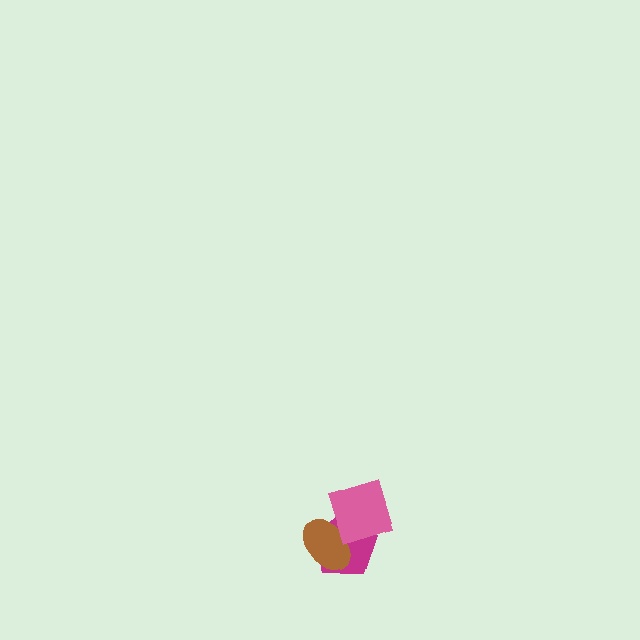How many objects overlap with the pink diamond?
2 objects overlap with the pink diamond.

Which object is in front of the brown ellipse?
The pink diamond is in front of the brown ellipse.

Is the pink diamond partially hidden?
No, no other shape covers it.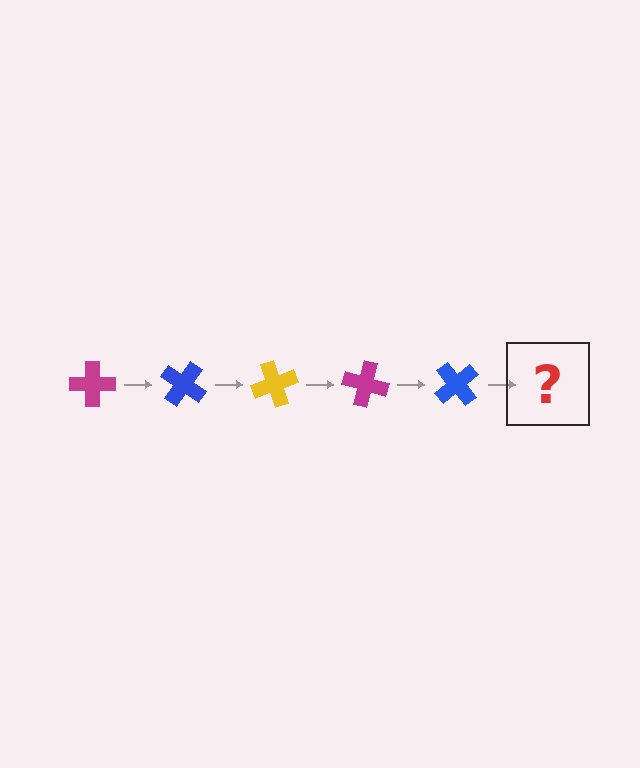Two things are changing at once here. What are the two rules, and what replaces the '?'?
The two rules are that it rotates 35 degrees each step and the color cycles through magenta, blue, and yellow. The '?' should be a yellow cross, rotated 175 degrees from the start.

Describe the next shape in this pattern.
It should be a yellow cross, rotated 175 degrees from the start.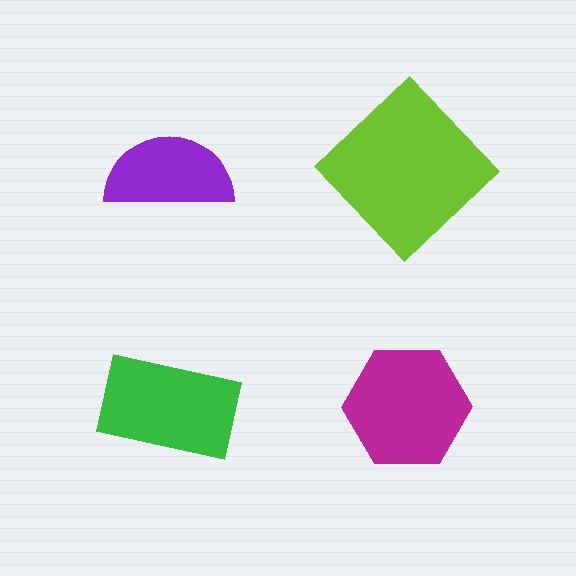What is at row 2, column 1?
A green rectangle.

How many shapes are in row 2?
2 shapes.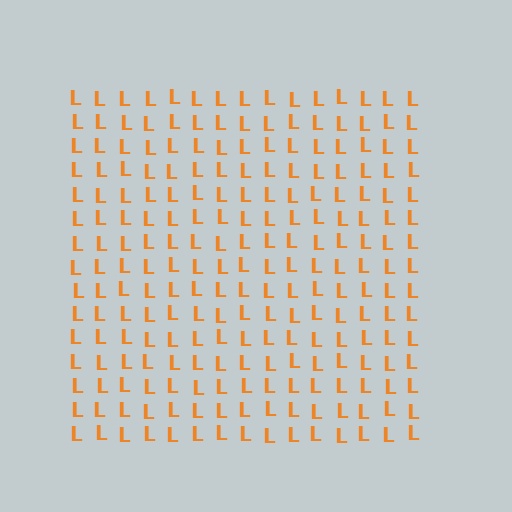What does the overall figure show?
The overall figure shows a square.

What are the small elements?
The small elements are letter L's.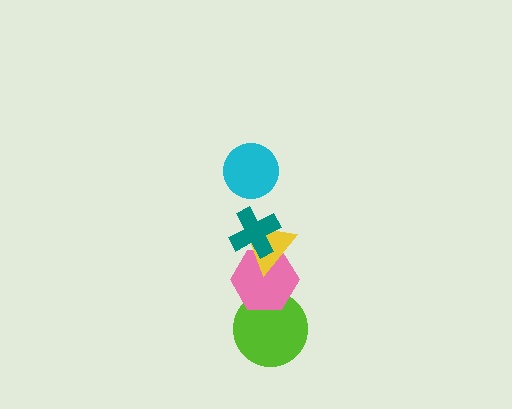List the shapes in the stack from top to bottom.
From top to bottom: the cyan circle, the teal cross, the yellow triangle, the pink hexagon, the lime circle.